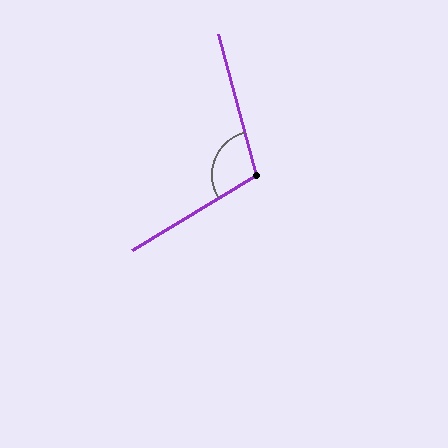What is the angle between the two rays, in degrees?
Approximately 106 degrees.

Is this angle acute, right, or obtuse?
It is obtuse.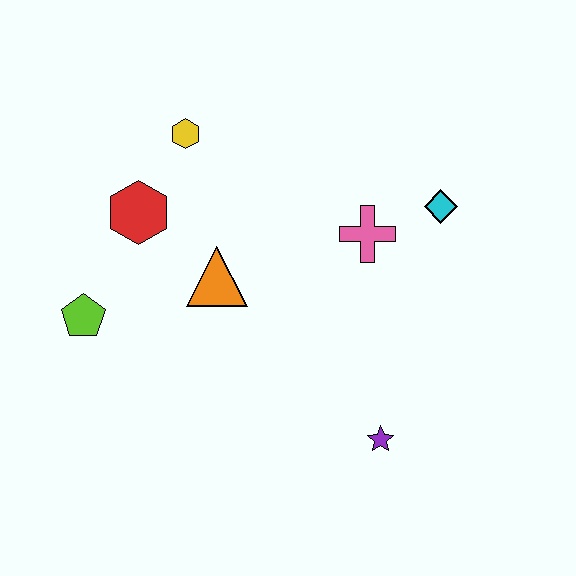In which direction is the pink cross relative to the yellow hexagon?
The pink cross is to the right of the yellow hexagon.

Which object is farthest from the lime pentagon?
The cyan diamond is farthest from the lime pentagon.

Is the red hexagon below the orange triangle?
No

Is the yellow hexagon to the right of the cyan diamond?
No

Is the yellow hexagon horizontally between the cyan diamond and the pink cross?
No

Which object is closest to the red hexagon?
The yellow hexagon is closest to the red hexagon.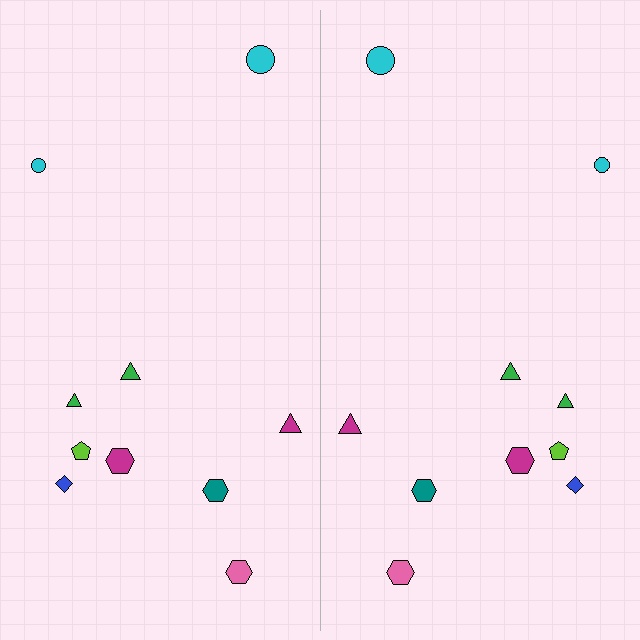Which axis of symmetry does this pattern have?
The pattern has a vertical axis of symmetry running through the center of the image.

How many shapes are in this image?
There are 20 shapes in this image.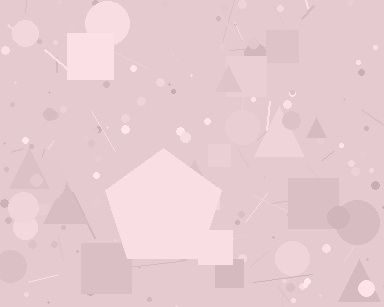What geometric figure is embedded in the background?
A pentagon is embedded in the background.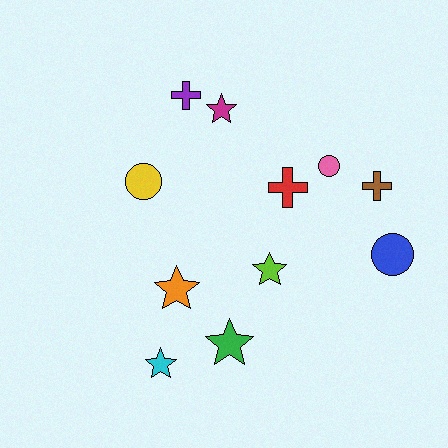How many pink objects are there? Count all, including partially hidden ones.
There is 1 pink object.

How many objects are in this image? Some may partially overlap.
There are 11 objects.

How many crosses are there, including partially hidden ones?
There are 3 crosses.